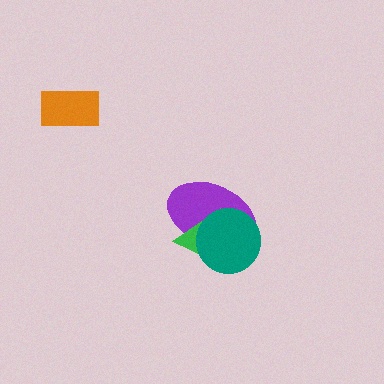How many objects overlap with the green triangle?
2 objects overlap with the green triangle.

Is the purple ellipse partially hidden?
Yes, it is partially covered by another shape.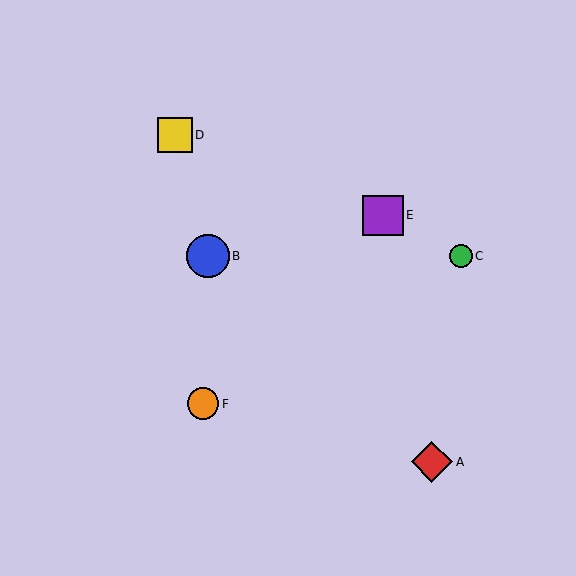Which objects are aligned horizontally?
Objects B, C are aligned horizontally.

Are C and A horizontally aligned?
No, C is at y≈256 and A is at y≈462.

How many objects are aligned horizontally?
2 objects (B, C) are aligned horizontally.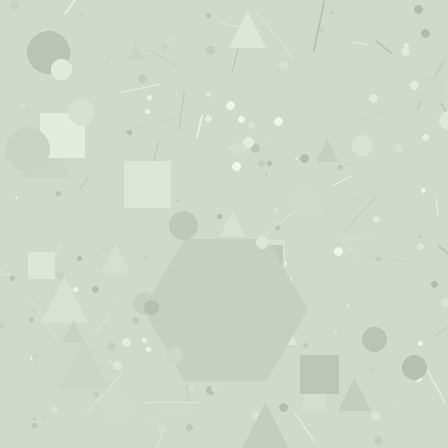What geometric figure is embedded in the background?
A hexagon is embedded in the background.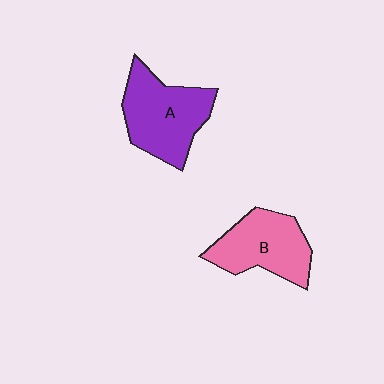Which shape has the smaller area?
Shape B (pink).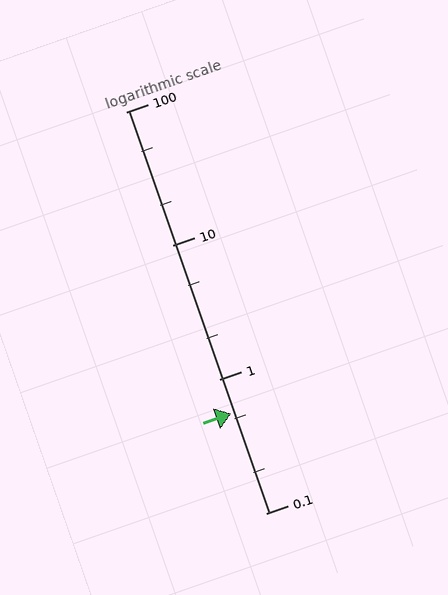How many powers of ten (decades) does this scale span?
The scale spans 3 decades, from 0.1 to 100.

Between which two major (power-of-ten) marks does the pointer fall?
The pointer is between 0.1 and 1.